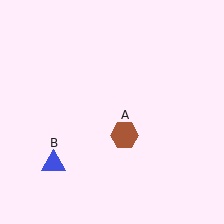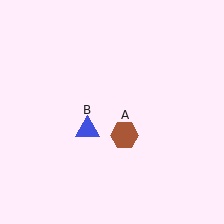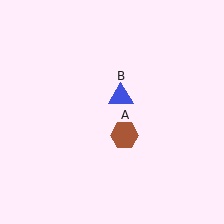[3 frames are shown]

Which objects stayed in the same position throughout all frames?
Brown hexagon (object A) remained stationary.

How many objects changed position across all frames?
1 object changed position: blue triangle (object B).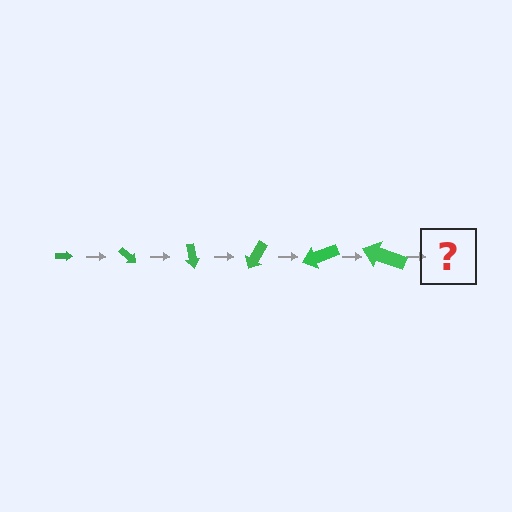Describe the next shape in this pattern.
It should be an arrow, larger than the previous one and rotated 240 degrees from the start.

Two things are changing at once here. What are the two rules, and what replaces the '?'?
The two rules are that the arrow grows larger each step and it rotates 40 degrees each step. The '?' should be an arrow, larger than the previous one and rotated 240 degrees from the start.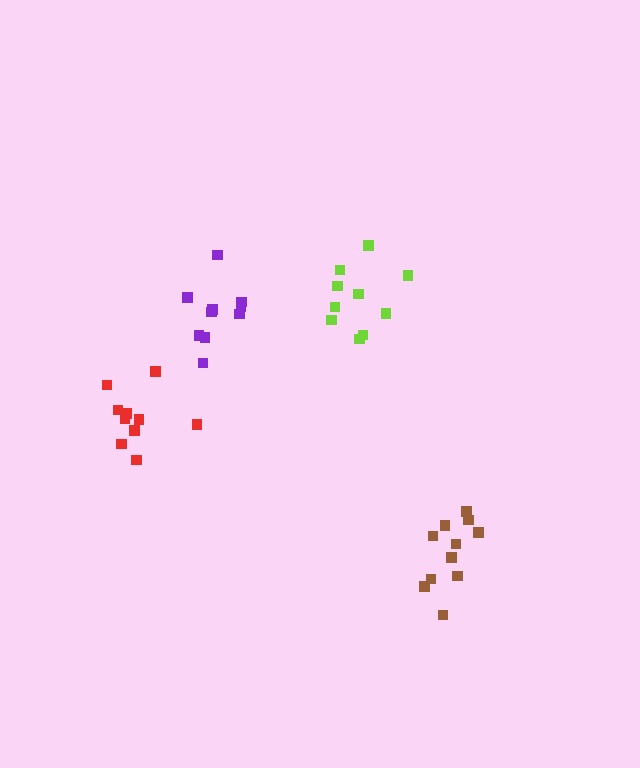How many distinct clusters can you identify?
There are 4 distinct clusters.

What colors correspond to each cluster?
The clusters are colored: purple, brown, red, lime.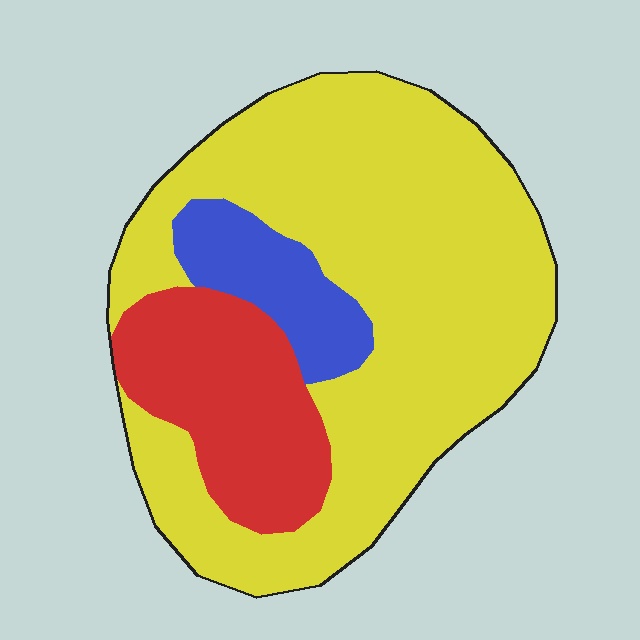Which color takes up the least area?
Blue, at roughly 10%.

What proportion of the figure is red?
Red covers roughly 20% of the figure.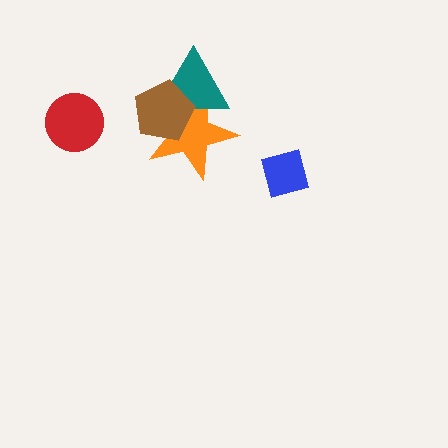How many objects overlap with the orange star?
2 objects overlap with the orange star.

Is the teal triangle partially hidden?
Yes, it is partially covered by another shape.